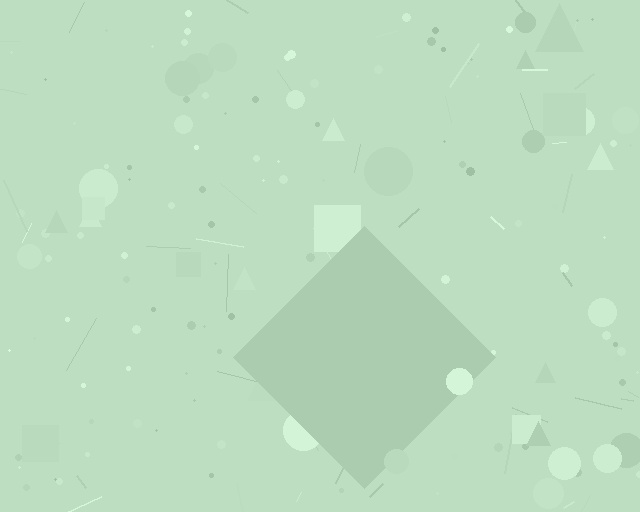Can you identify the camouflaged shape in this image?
The camouflaged shape is a diamond.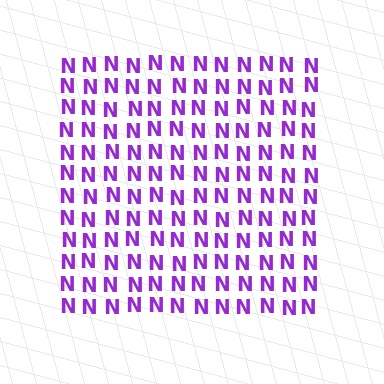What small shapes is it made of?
It is made of small letter N's.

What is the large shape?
The large shape is a square.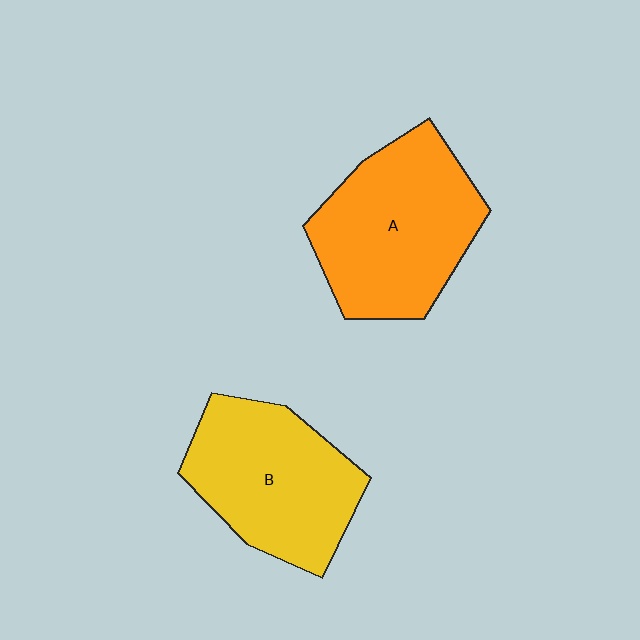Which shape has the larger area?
Shape A (orange).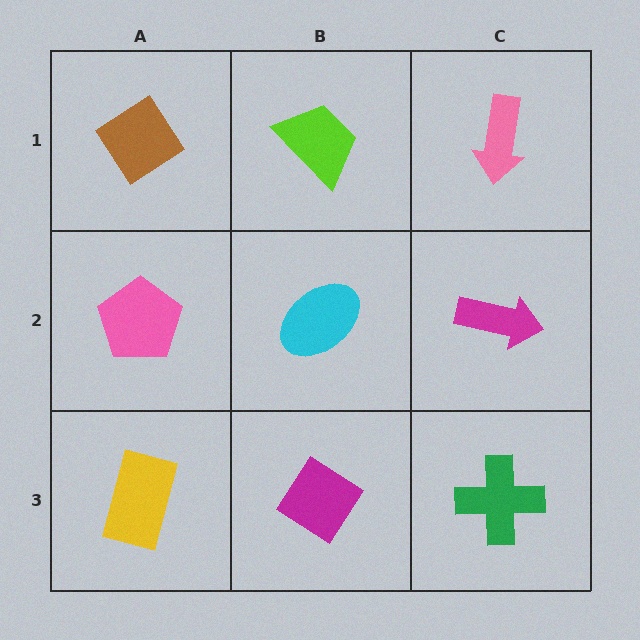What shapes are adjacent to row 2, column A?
A brown diamond (row 1, column A), a yellow rectangle (row 3, column A), a cyan ellipse (row 2, column B).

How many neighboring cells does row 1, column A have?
2.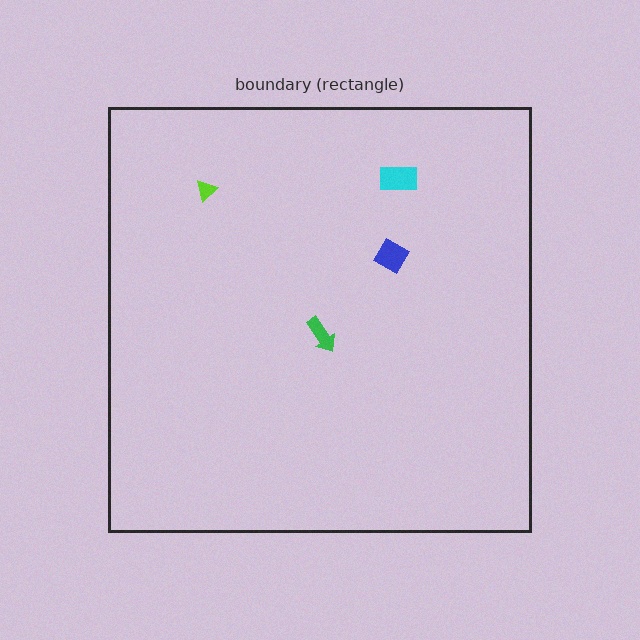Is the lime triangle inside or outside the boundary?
Inside.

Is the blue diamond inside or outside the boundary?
Inside.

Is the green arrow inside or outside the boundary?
Inside.